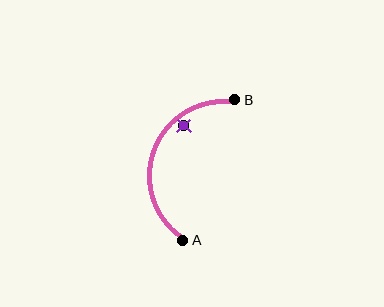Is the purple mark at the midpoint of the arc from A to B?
No — the purple mark does not lie on the arc at all. It sits slightly inside the curve.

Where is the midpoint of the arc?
The arc midpoint is the point on the curve farthest from the straight line joining A and B. It sits to the left of that line.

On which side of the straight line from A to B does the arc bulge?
The arc bulges to the left of the straight line connecting A and B.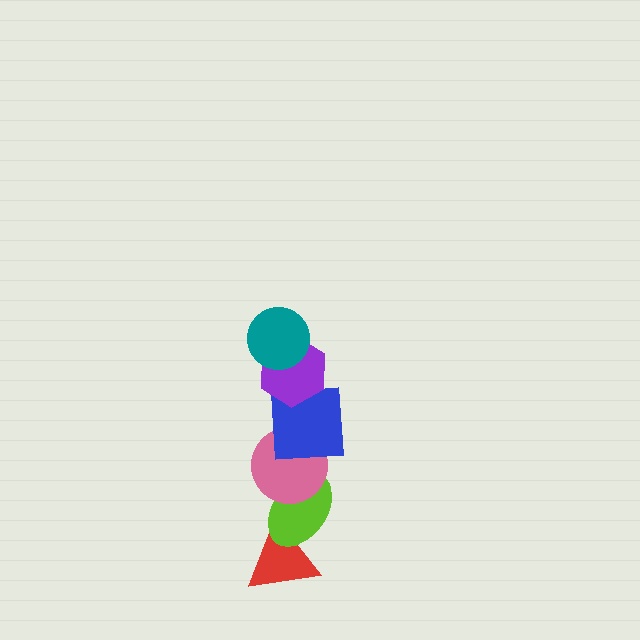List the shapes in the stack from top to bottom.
From top to bottom: the teal circle, the purple hexagon, the blue square, the pink circle, the lime ellipse, the red triangle.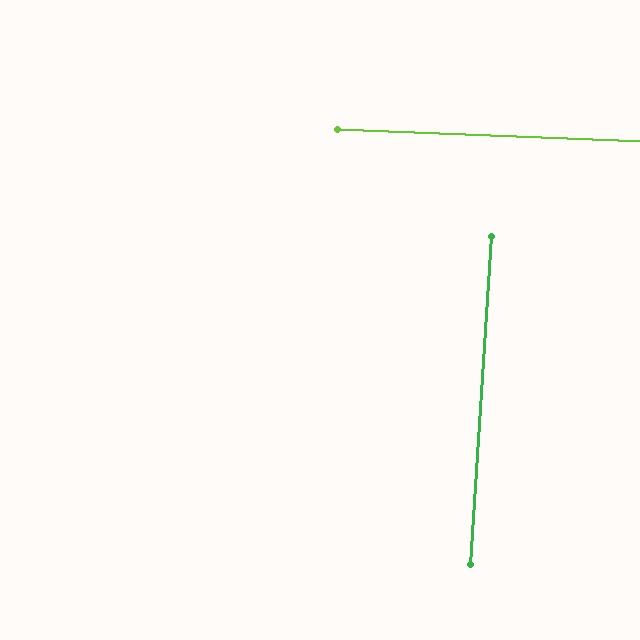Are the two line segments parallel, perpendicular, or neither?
Perpendicular — they meet at approximately 89°.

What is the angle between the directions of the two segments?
Approximately 89 degrees.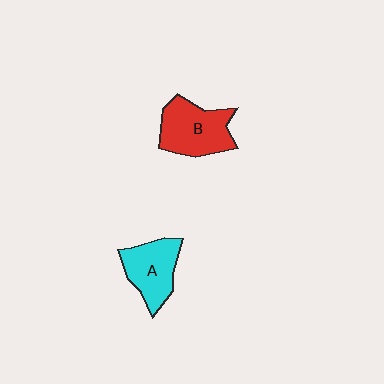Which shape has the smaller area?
Shape A (cyan).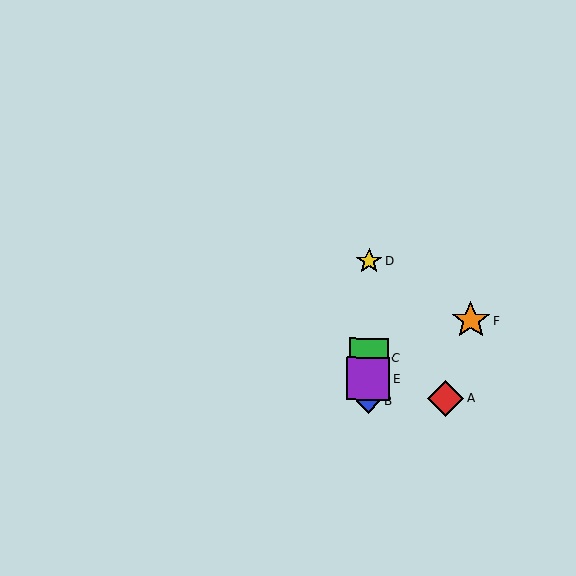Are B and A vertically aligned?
No, B is at x≈368 and A is at x≈446.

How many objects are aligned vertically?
4 objects (B, C, D, E) are aligned vertically.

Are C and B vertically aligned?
Yes, both are at x≈369.